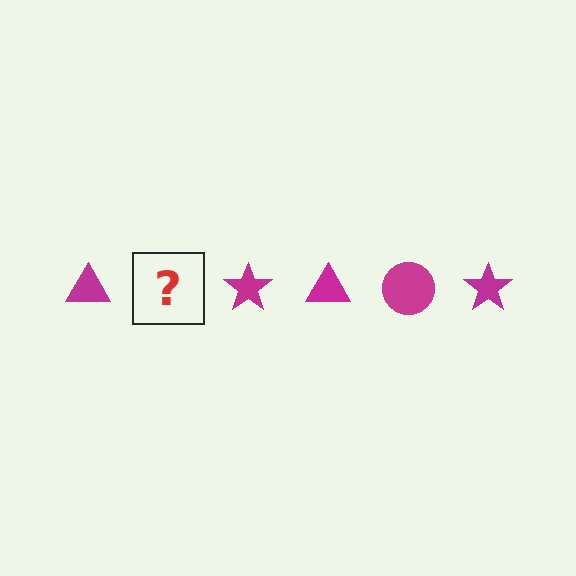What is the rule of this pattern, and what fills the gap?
The rule is that the pattern cycles through triangle, circle, star shapes in magenta. The gap should be filled with a magenta circle.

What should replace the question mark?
The question mark should be replaced with a magenta circle.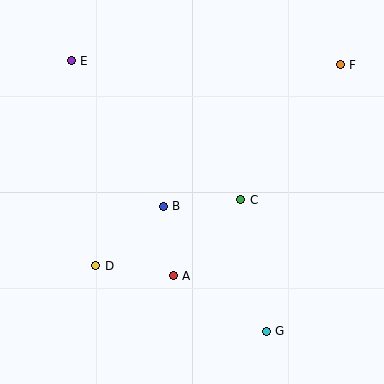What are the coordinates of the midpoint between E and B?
The midpoint between E and B is at (117, 133).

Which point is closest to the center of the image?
Point B at (163, 206) is closest to the center.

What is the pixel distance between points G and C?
The distance between G and C is 134 pixels.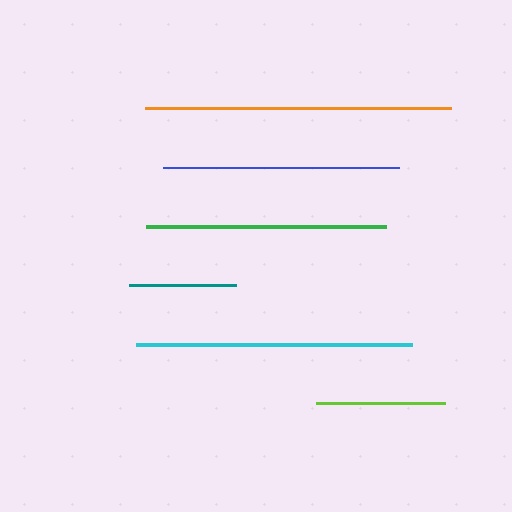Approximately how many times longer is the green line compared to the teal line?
The green line is approximately 2.2 times the length of the teal line.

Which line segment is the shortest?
The teal line is the shortest at approximately 107 pixels.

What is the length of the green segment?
The green segment is approximately 240 pixels long.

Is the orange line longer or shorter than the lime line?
The orange line is longer than the lime line.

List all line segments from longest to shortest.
From longest to shortest: orange, cyan, green, blue, lime, teal.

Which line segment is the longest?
The orange line is the longest at approximately 305 pixels.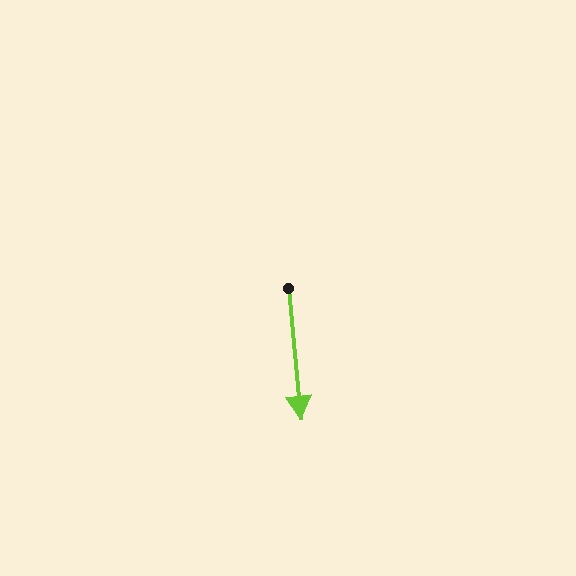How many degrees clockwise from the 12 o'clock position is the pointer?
Approximately 174 degrees.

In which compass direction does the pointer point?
South.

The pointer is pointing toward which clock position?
Roughly 6 o'clock.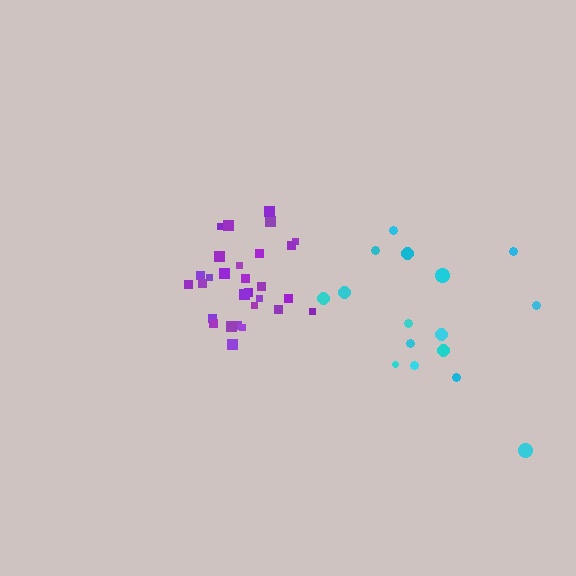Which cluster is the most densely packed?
Purple.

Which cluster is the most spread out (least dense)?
Cyan.